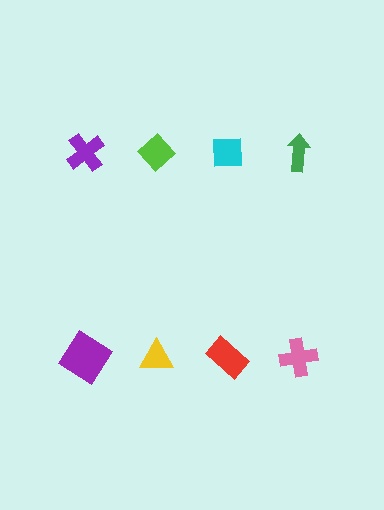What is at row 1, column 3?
A cyan square.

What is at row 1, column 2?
A lime diamond.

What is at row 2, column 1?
A purple diamond.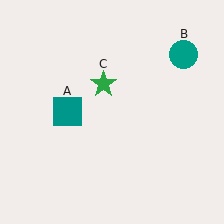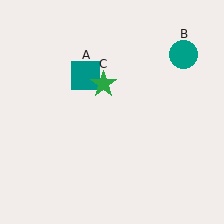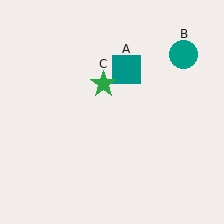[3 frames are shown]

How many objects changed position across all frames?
1 object changed position: teal square (object A).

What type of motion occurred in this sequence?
The teal square (object A) rotated clockwise around the center of the scene.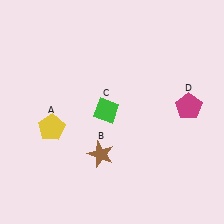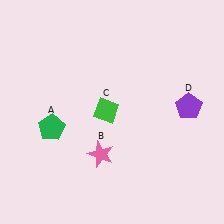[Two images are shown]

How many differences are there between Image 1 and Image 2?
There are 3 differences between the two images.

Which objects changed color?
A changed from yellow to green. B changed from brown to pink. D changed from magenta to purple.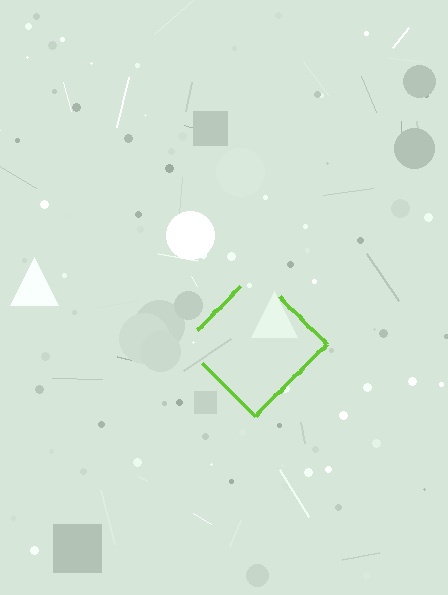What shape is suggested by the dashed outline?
The dashed outline suggests a diamond.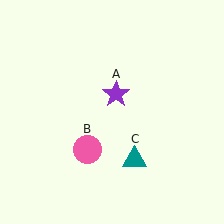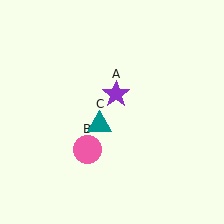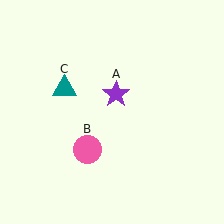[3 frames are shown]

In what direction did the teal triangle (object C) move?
The teal triangle (object C) moved up and to the left.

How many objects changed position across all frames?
1 object changed position: teal triangle (object C).